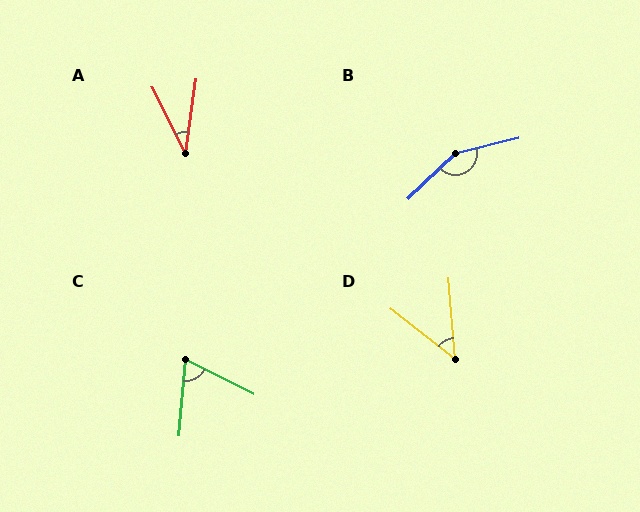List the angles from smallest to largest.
A (35°), D (47°), C (68°), B (150°).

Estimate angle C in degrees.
Approximately 68 degrees.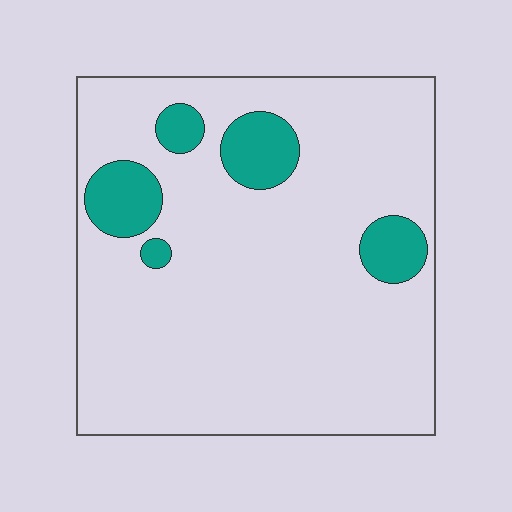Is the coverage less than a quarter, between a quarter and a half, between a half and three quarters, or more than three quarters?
Less than a quarter.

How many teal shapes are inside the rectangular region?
5.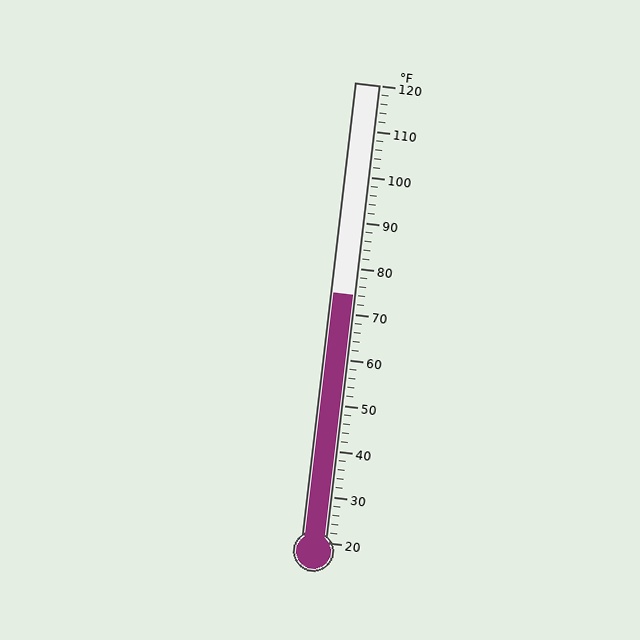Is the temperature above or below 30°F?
The temperature is above 30°F.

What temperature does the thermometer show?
The thermometer shows approximately 74°F.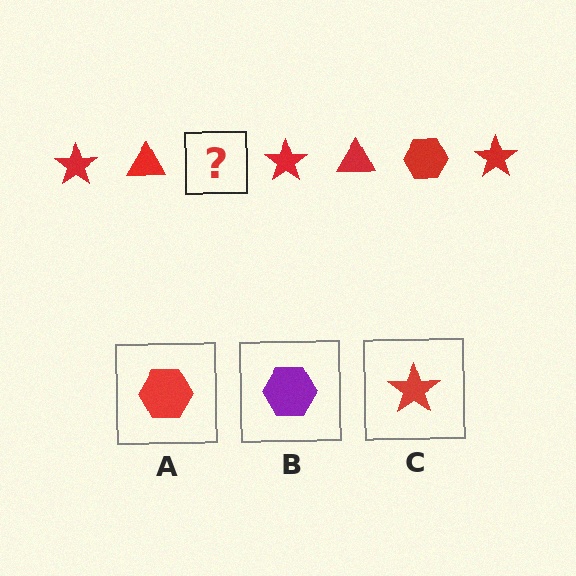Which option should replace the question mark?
Option A.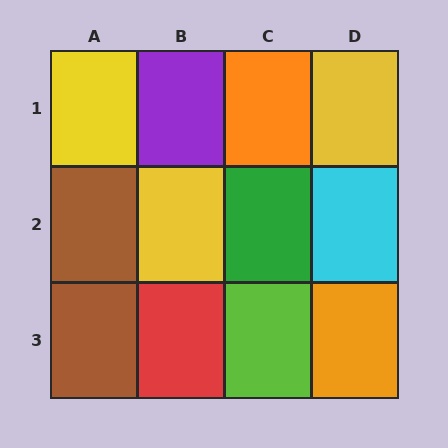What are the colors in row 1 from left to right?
Yellow, purple, orange, yellow.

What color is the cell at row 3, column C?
Lime.